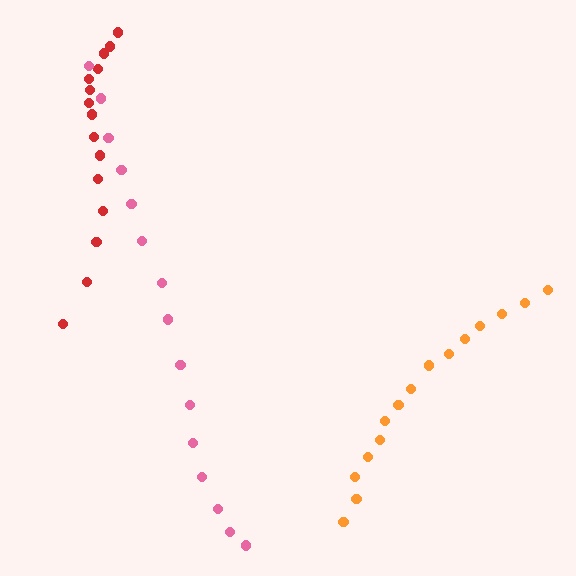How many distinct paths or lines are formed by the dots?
There are 3 distinct paths.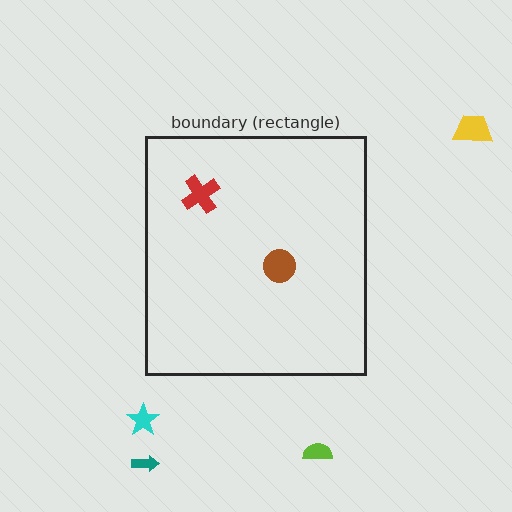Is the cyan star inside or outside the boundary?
Outside.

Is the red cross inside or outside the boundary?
Inside.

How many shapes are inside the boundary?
2 inside, 4 outside.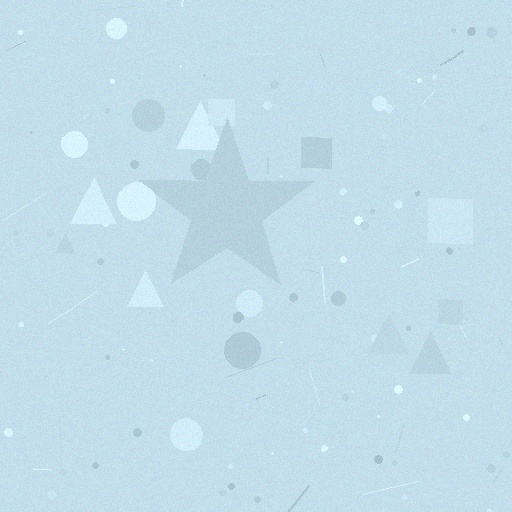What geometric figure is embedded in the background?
A star is embedded in the background.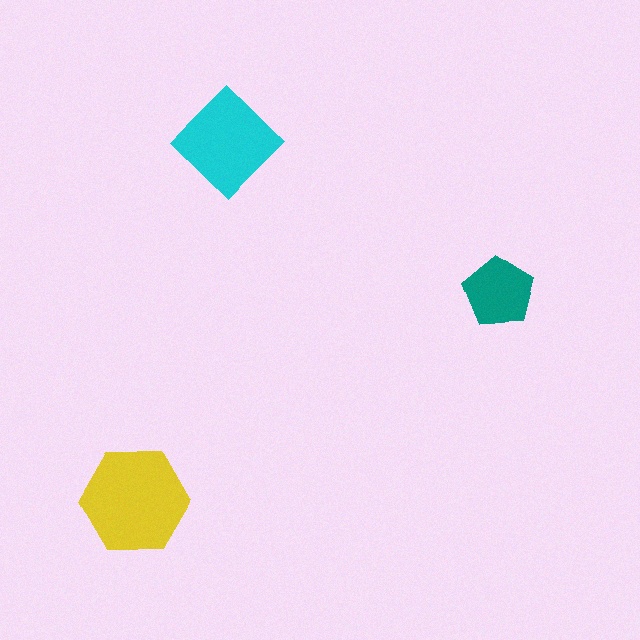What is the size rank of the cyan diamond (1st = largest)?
2nd.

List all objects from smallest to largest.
The teal pentagon, the cyan diamond, the yellow hexagon.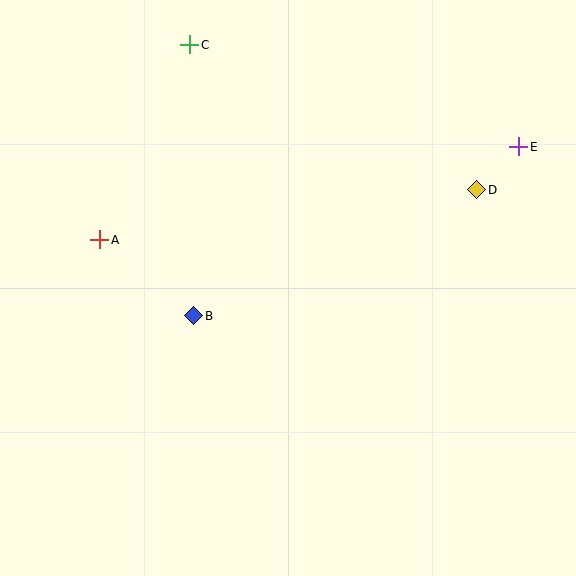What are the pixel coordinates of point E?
Point E is at (519, 147).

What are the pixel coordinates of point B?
Point B is at (194, 316).